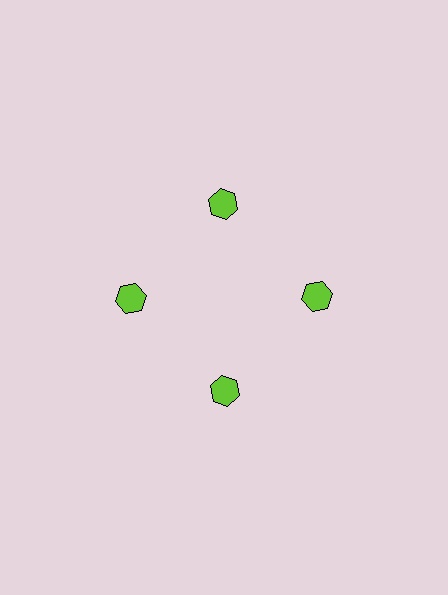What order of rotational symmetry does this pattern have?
This pattern has 4-fold rotational symmetry.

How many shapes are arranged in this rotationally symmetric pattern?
There are 4 shapes, arranged in 4 groups of 1.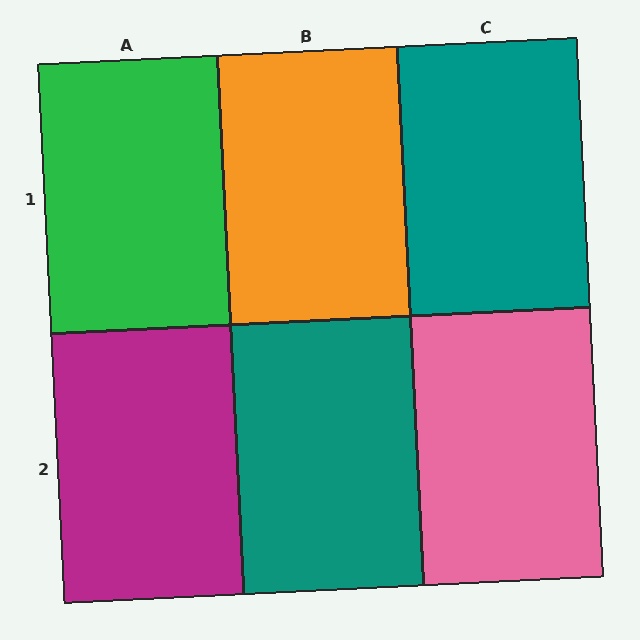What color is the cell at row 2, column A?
Magenta.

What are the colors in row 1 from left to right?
Green, orange, teal.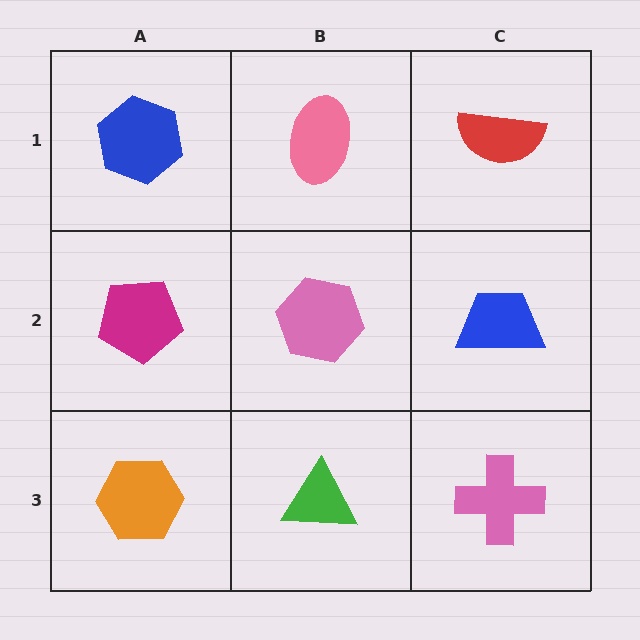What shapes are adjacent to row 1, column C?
A blue trapezoid (row 2, column C), a pink ellipse (row 1, column B).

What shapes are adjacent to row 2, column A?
A blue hexagon (row 1, column A), an orange hexagon (row 3, column A), a pink hexagon (row 2, column B).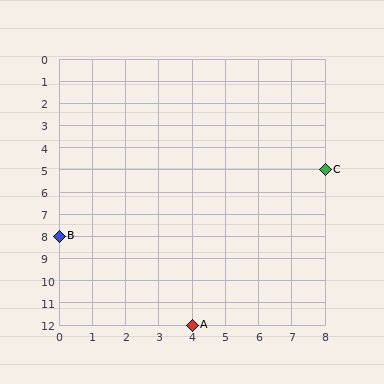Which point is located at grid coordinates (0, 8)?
Point B is at (0, 8).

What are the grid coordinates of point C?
Point C is at grid coordinates (8, 5).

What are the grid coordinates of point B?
Point B is at grid coordinates (0, 8).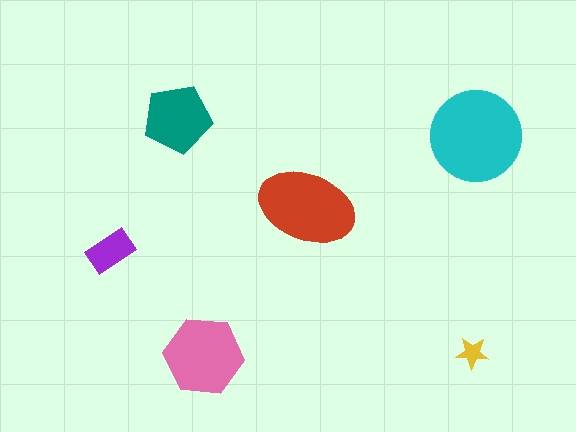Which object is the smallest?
The yellow star.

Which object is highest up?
The teal pentagon is topmost.